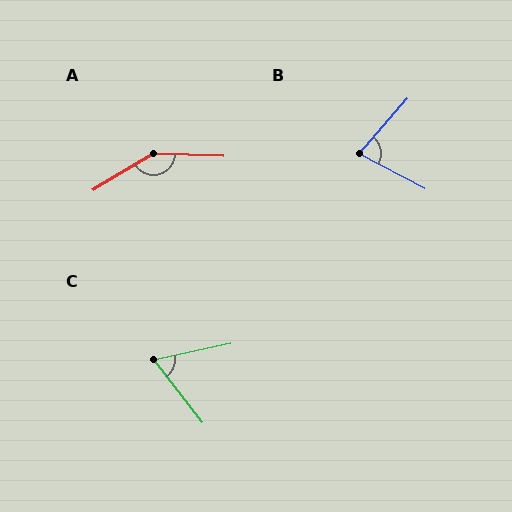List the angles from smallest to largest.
C (64°), B (77°), A (147°).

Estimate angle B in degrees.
Approximately 77 degrees.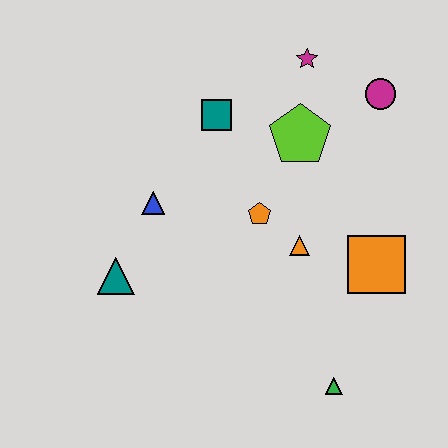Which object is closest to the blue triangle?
The teal triangle is closest to the blue triangle.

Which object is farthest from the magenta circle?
The teal triangle is farthest from the magenta circle.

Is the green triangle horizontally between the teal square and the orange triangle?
No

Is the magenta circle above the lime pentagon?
Yes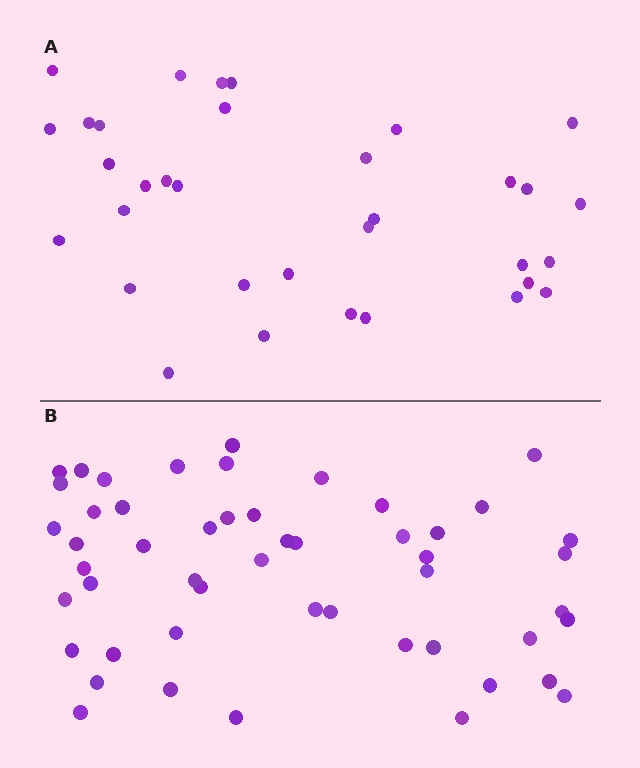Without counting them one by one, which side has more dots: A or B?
Region B (the bottom region) has more dots.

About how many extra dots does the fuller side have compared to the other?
Region B has approximately 15 more dots than region A.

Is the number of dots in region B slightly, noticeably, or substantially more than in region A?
Region B has substantially more. The ratio is roughly 1.5 to 1.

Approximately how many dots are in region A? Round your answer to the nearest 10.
About 30 dots. (The exact count is 34, which rounds to 30.)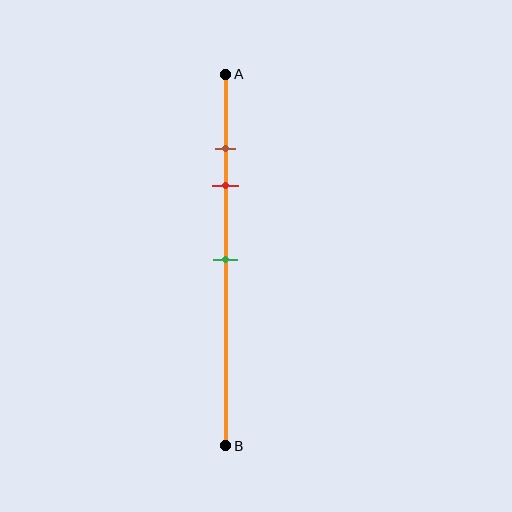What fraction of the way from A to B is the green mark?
The green mark is approximately 50% (0.5) of the way from A to B.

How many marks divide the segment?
There are 3 marks dividing the segment.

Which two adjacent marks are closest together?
The brown and red marks are the closest adjacent pair.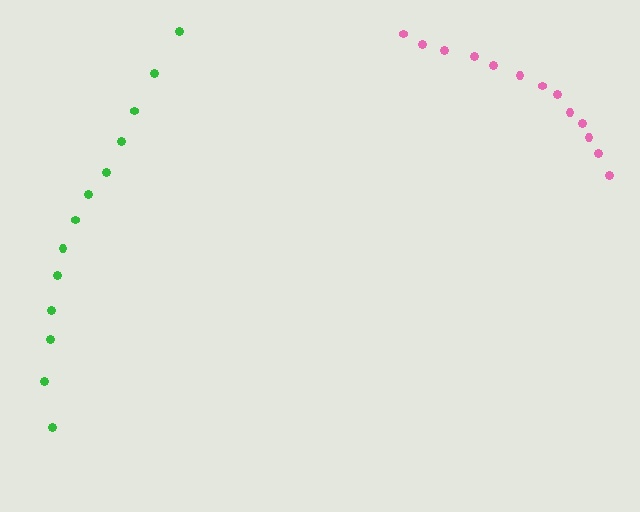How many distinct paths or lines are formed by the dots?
There are 2 distinct paths.